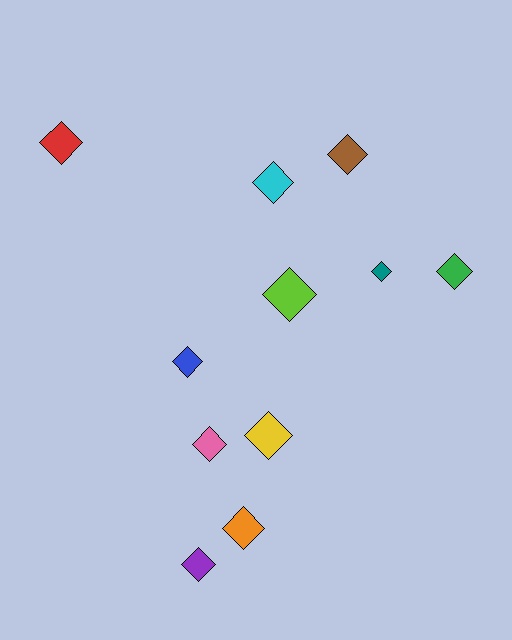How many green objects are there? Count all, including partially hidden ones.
There is 1 green object.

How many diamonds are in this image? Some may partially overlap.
There are 11 diamonds.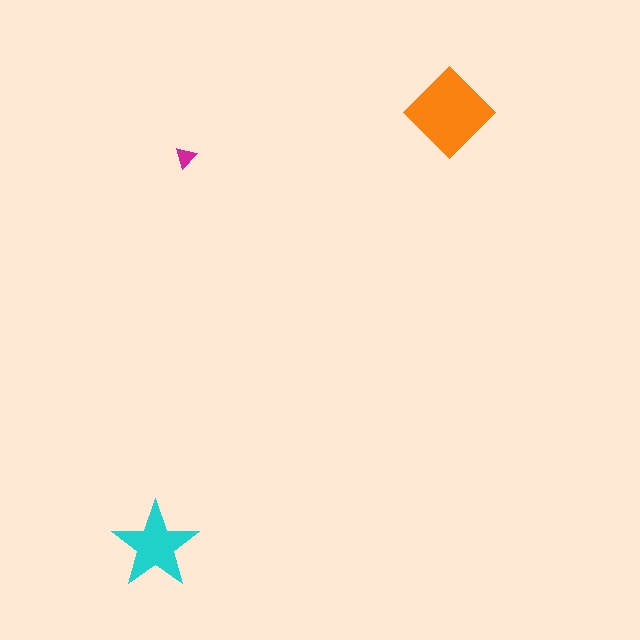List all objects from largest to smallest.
The orange diamond, the cyan star, the magenta triangle.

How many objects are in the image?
There are 3 objects in the image.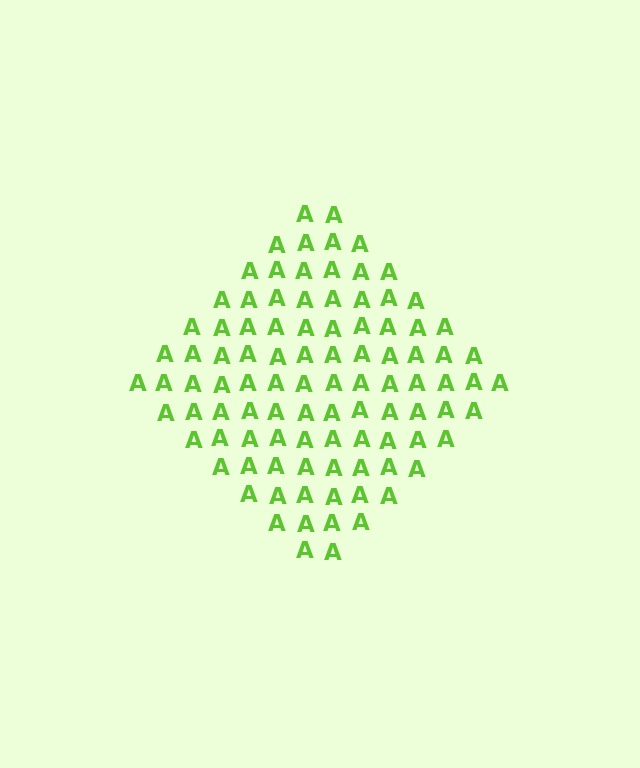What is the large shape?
The large shape is a diamond.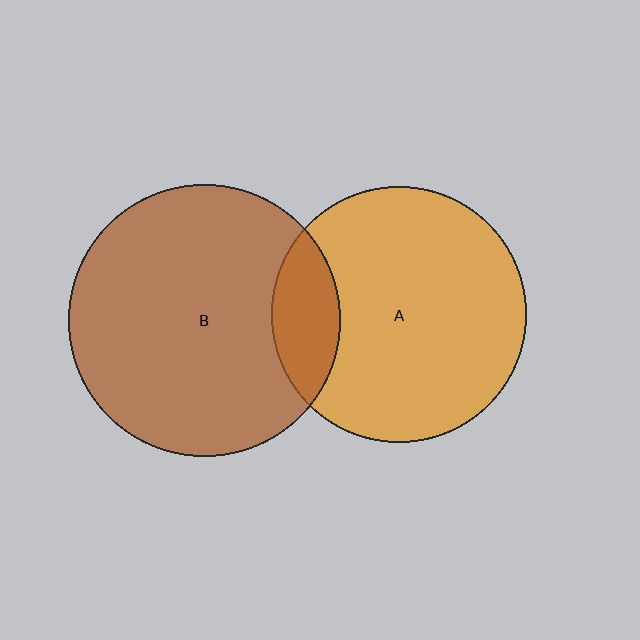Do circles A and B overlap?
Yes.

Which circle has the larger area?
Circle B (brown).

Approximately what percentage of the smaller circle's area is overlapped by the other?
Approximately 15%.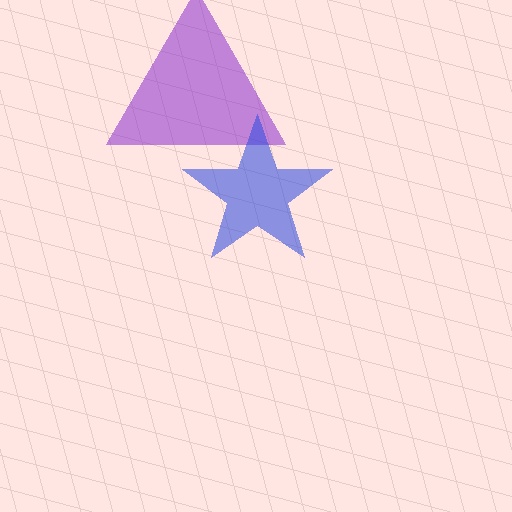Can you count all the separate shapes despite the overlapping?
Yes, there are 2 separate shapes.